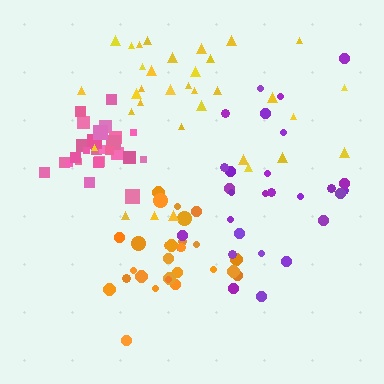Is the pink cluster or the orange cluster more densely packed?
Pink.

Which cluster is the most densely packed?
Pink.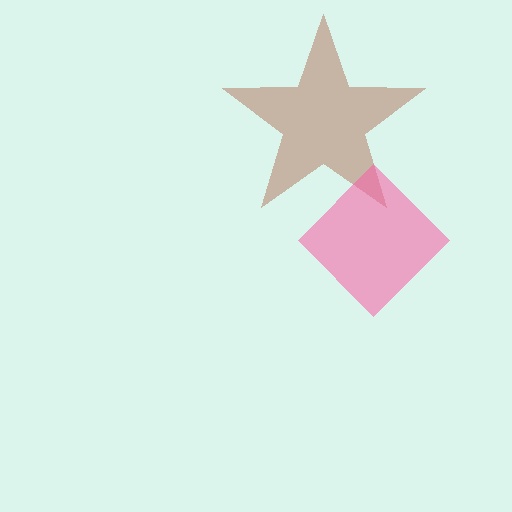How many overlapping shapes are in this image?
There are 2 overlapping shapes in the image.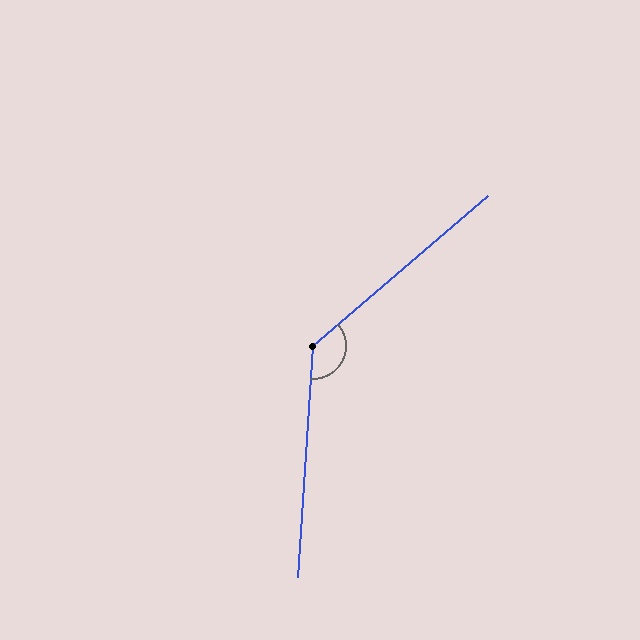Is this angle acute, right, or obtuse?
It is obtuse.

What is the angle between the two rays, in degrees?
Approximately 134 degrees.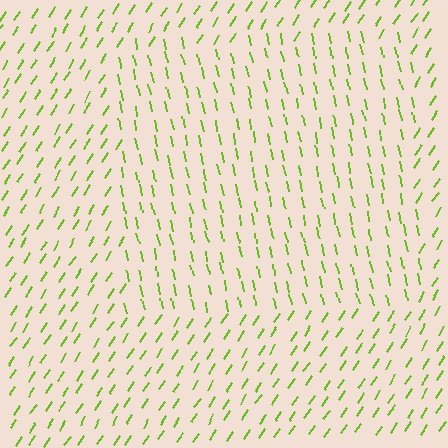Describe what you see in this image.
The image is filled with small lime line segments. A rectangle region in the image has lines oriented differently from the surrounding lines, creating a visible texture boundary.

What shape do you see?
I see a rectangle.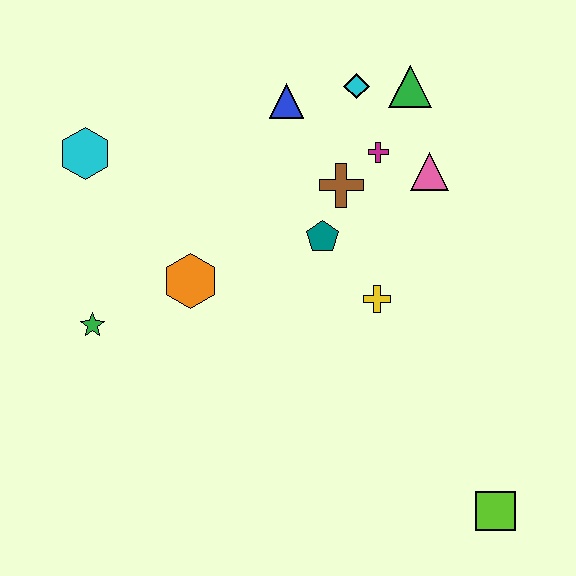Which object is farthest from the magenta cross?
The lime square is farthest from the magenta cross.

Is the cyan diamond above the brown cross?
Yes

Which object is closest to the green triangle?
The cyan diamond is closest to the green triangle.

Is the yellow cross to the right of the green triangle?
No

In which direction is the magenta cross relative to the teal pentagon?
The magenta cross is above the teal pentagon.